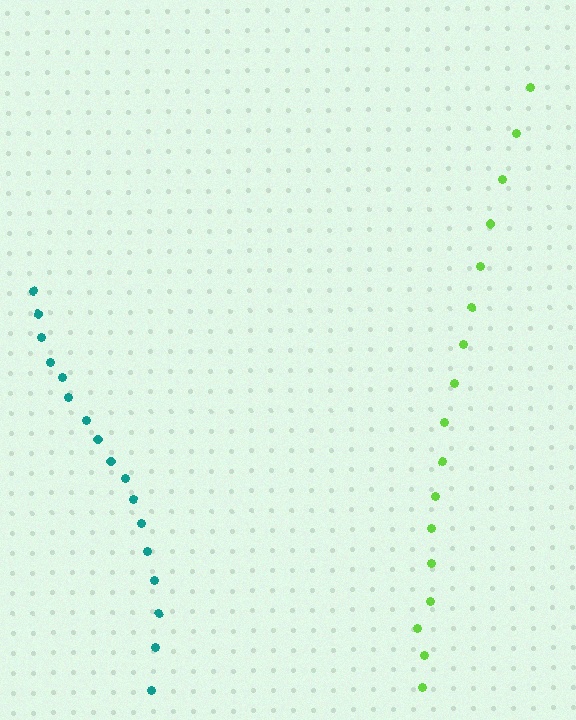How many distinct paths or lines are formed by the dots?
There are 2 distinct paths.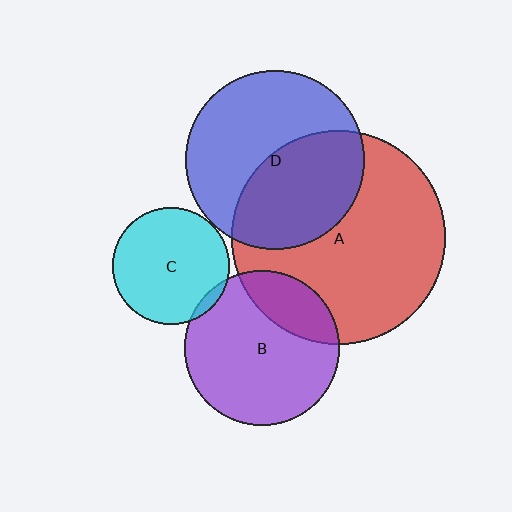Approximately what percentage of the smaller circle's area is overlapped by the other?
Approximately 45%.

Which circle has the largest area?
Circle A (red).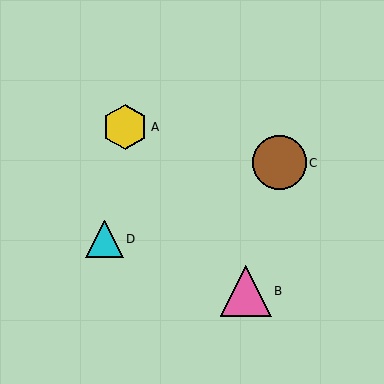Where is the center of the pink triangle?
The center of the pink triangle is at (246, 291).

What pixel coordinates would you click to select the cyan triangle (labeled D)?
Click at (104, 239) to select the cyan triangle D.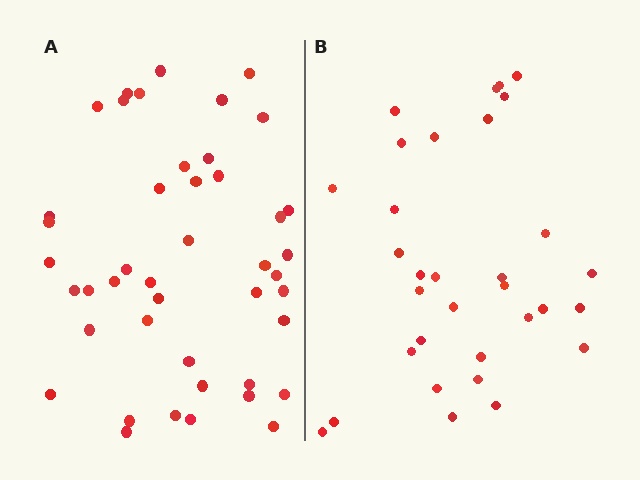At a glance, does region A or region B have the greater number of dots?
Region A (the left region) has more dots.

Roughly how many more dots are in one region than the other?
Region A has roughly 12 or so more dots than region B.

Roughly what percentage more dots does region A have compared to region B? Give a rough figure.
About 40% more.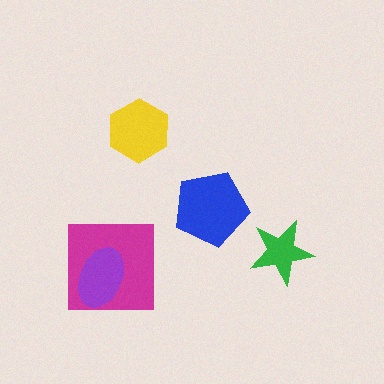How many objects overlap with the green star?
0 objects overlap with the green star.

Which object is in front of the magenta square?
The purple ellipse is in front of the magenta square.